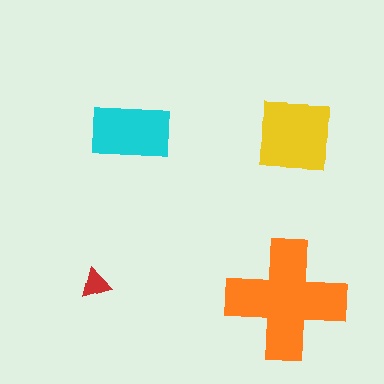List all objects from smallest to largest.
The red triangle, the cyan rectangle, the yellow square, the orange cross.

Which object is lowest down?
The orange cross is bottommost.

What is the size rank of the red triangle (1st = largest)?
4th.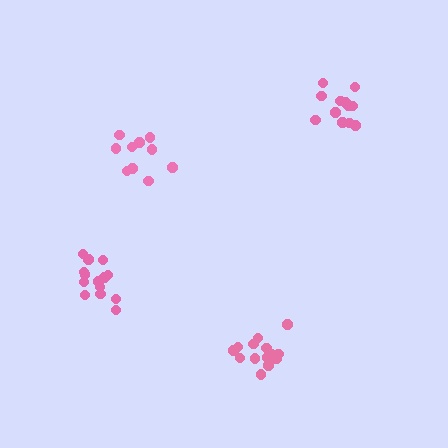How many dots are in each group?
Group 1: 14 dots, Group 2: 14 dots, Group 3: 12 dots, Group 4: 10 dots (50 total).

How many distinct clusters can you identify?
There are 4 distinct clusters.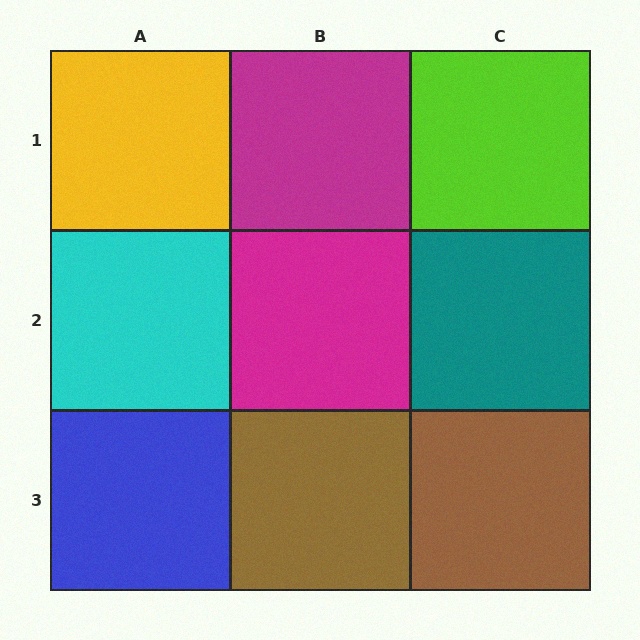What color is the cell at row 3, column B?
Brown.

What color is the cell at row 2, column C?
Teal.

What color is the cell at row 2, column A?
Cyan.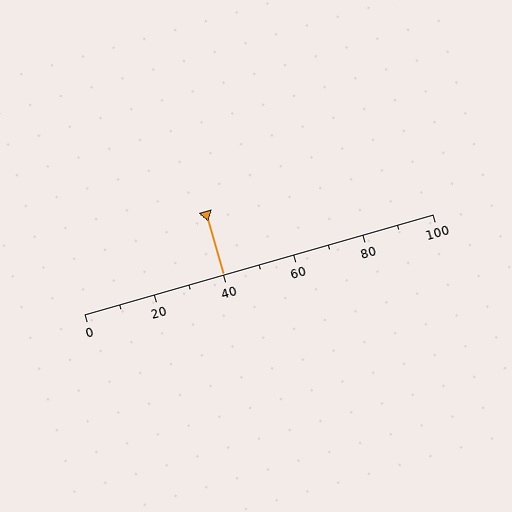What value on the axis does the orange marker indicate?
The marker indicates approximately 40.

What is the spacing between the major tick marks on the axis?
The major ticks are spaced 20 apart.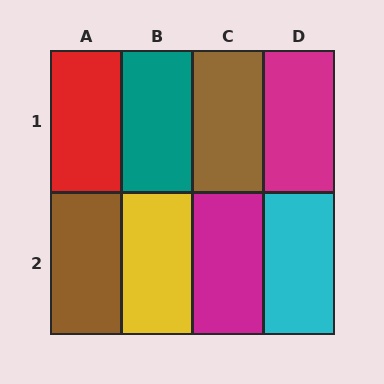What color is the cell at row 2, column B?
Yellow.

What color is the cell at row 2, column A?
Brown.